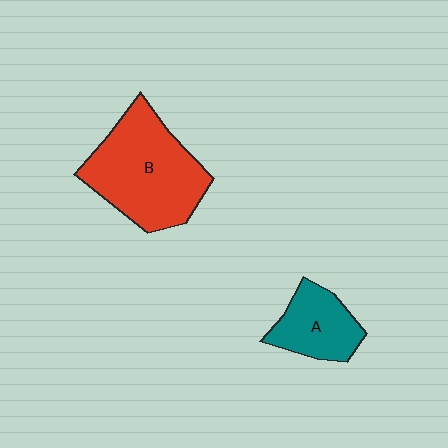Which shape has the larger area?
Shape B (red).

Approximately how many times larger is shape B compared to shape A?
Approximately 2.0 times.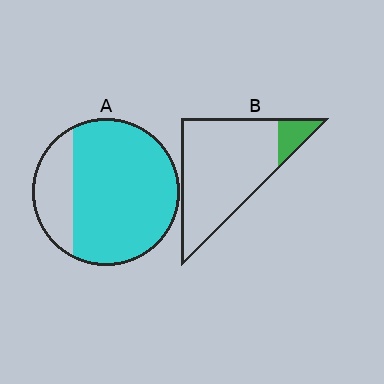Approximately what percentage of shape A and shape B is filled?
A is approximately 75% and B is approximately 10%.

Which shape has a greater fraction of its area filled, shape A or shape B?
Shape A.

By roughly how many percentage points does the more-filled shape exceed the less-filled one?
By roughly 65 percentage points (A over B).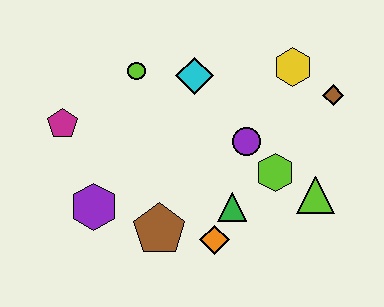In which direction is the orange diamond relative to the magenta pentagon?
The orange diamond is to the right of the magenta pentagon.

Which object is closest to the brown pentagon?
The orange diamond is closest to the brown pentagon.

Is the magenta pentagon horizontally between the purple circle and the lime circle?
No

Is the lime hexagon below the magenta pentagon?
Yes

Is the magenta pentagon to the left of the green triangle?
Yes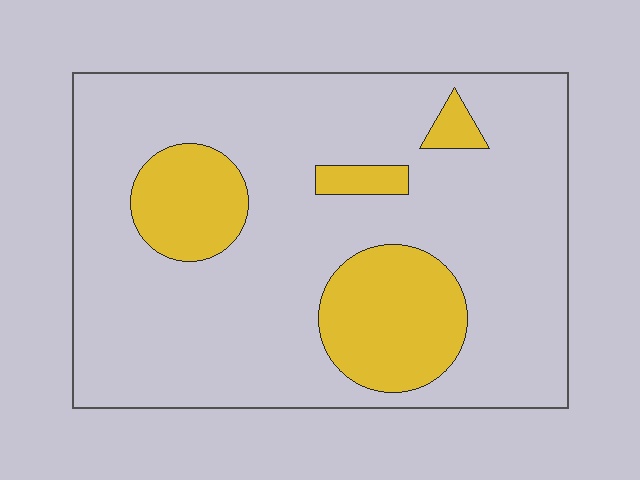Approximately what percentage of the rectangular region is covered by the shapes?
Approximately 20%.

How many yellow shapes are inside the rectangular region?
4.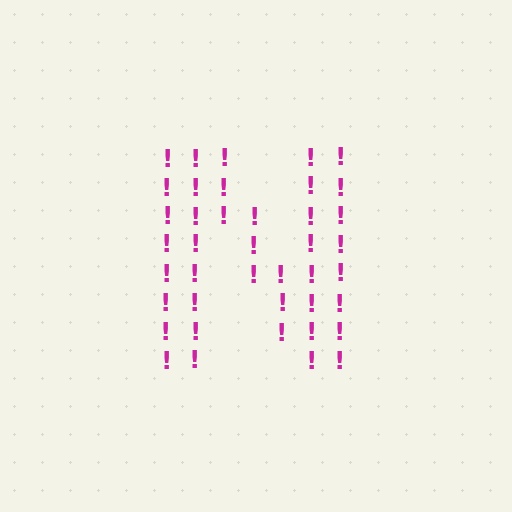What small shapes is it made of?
It is made of small exclamation marks.